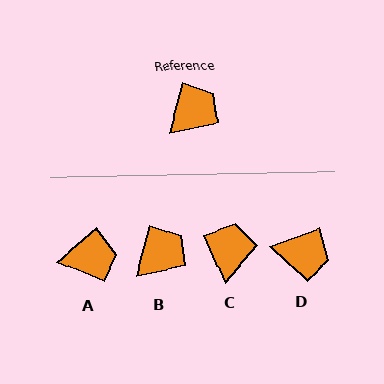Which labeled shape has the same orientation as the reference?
B.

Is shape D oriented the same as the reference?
No, it is off by about 55 degrees.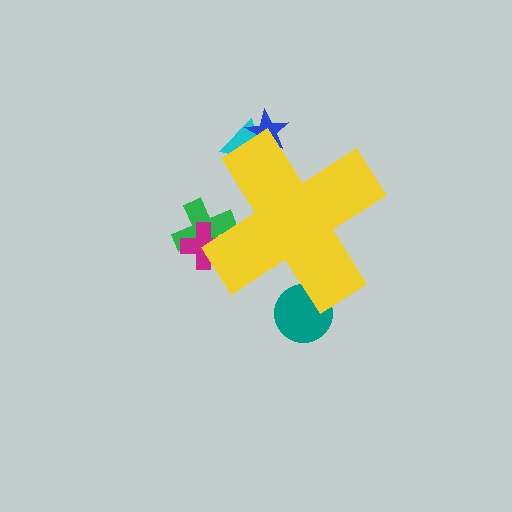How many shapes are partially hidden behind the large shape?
5 shapes are partially hidden.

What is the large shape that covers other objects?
A yellow cross.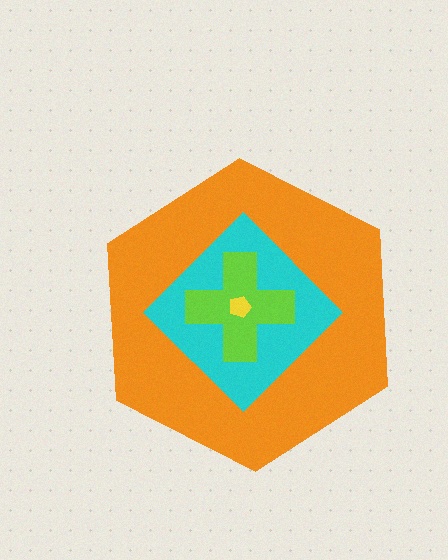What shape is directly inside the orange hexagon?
The cyan diamond.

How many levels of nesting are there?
4.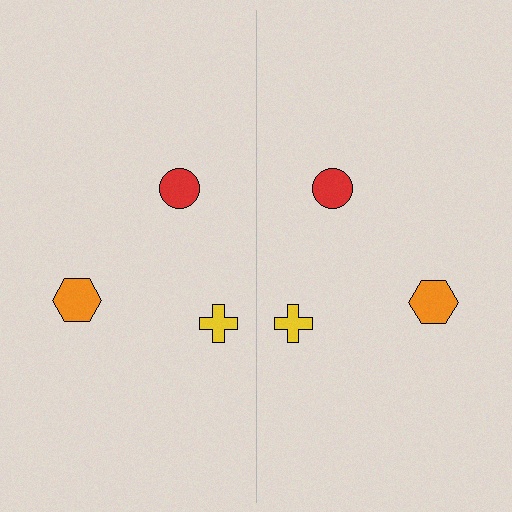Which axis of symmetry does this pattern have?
The pattern has a vertical axis of symmetry running through the center of the image.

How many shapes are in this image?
There are 6 shapes in this image.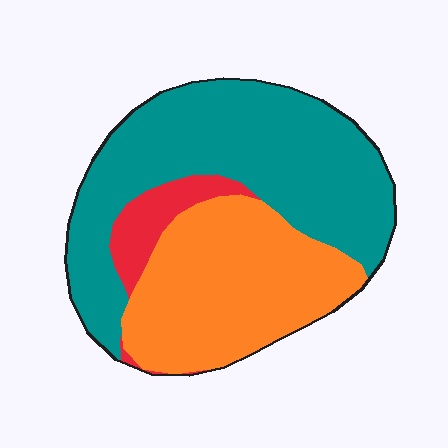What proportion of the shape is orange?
Orange takes up about three eighths (3/8) of the shape.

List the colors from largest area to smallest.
From largest to smallest: teal, orange, red.